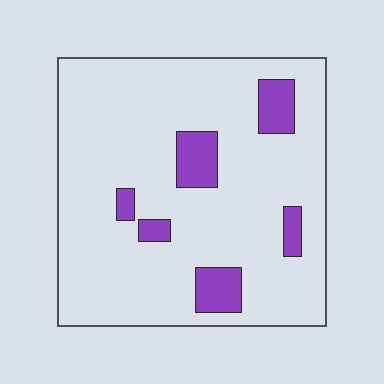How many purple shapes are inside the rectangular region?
6.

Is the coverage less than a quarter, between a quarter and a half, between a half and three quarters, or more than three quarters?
Less than a quarter.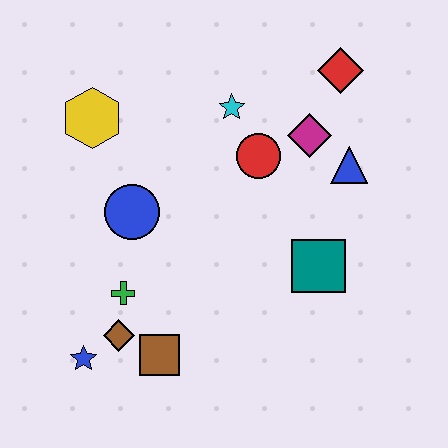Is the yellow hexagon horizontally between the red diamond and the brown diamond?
No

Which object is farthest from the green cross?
The red diamond is farthest from the green cross.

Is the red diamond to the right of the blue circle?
Yes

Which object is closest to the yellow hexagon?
The blue circle is closest to the yellow hexagon.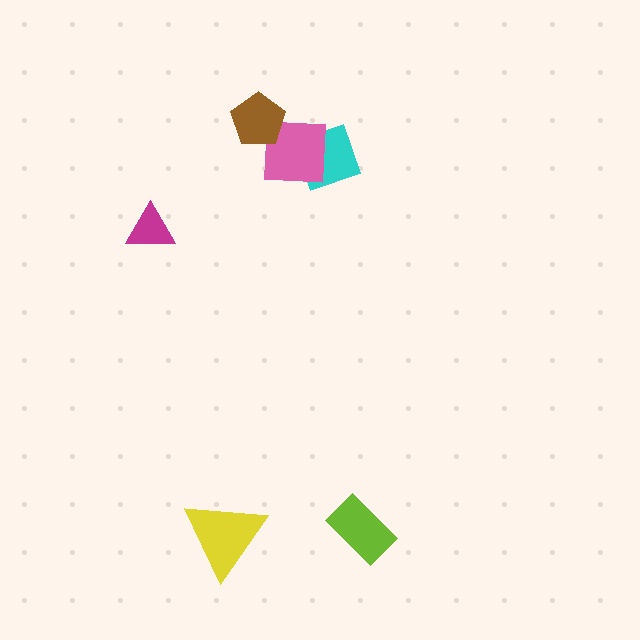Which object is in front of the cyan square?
The pink square is in front of the cyan square.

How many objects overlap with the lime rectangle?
0 objects overlap with the lime rectangle.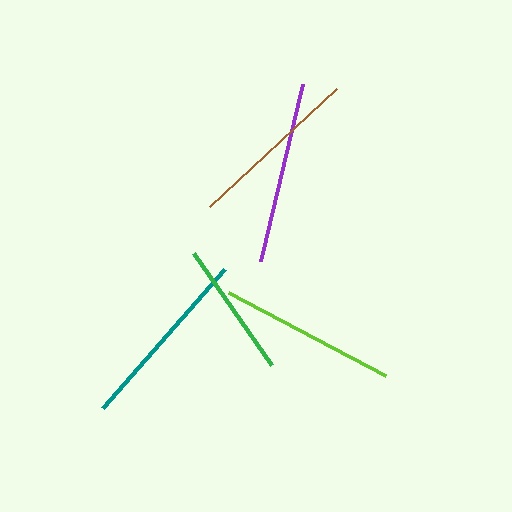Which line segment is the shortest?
The green line is the shortest at approximately 136 pixels.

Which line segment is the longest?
The teal line is the longest at approximately 185 pixels.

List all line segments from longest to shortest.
From longest to shortest: teal, purple, lime, brown, green.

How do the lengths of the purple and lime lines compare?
The purple and lime lines are approximately the same length.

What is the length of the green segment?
The green segment is approximately 136 pixels long.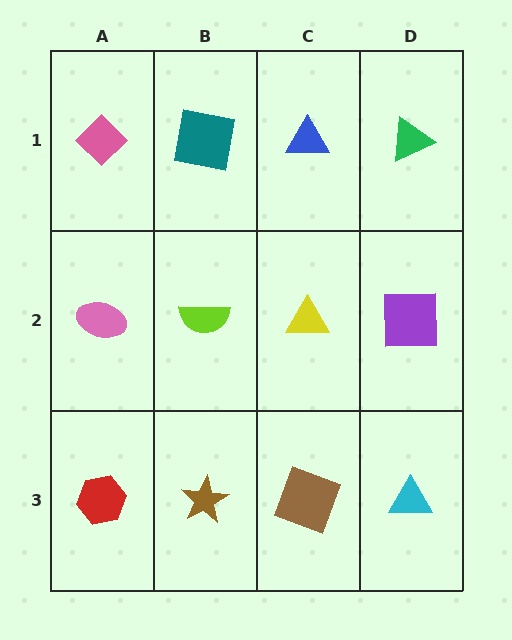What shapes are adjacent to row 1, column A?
A pink ellipse (row 2, column A), a teal square (row 1, column B).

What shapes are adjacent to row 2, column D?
A green triangle (row 1, column D), a cyan triangle (row 3, column D), a yellow triangle (row 2, column C).